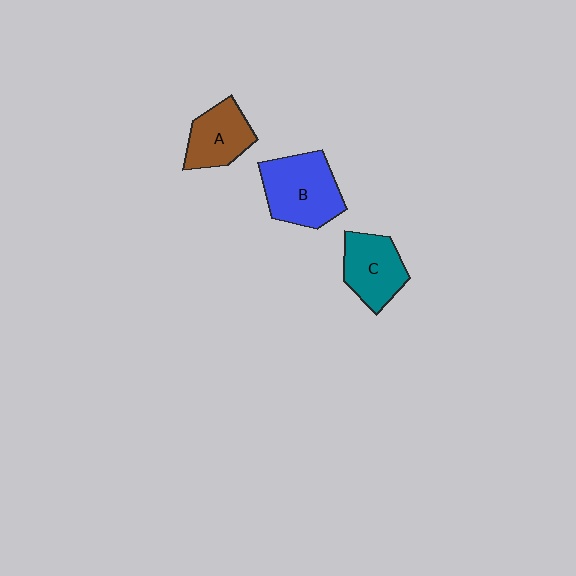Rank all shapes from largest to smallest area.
From largest to smallest: B (blue), C (teal), A (brown).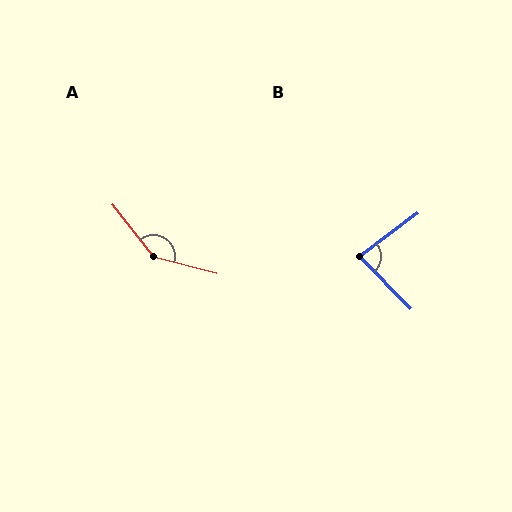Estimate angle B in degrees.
Approximately 82 degrees.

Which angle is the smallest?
B, at approximately 82 degrees.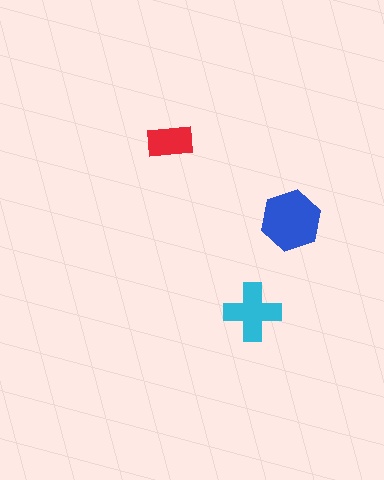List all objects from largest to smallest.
The blue hexagon, the cyan cross, the red rectangle.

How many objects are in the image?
There are 3 objects in the image.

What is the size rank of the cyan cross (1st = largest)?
2nd.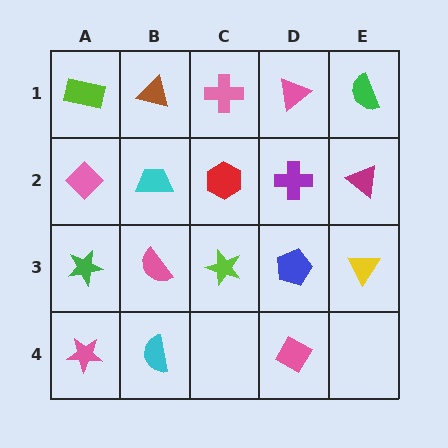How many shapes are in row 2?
5 shapes.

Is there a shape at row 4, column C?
No, that cell is empty.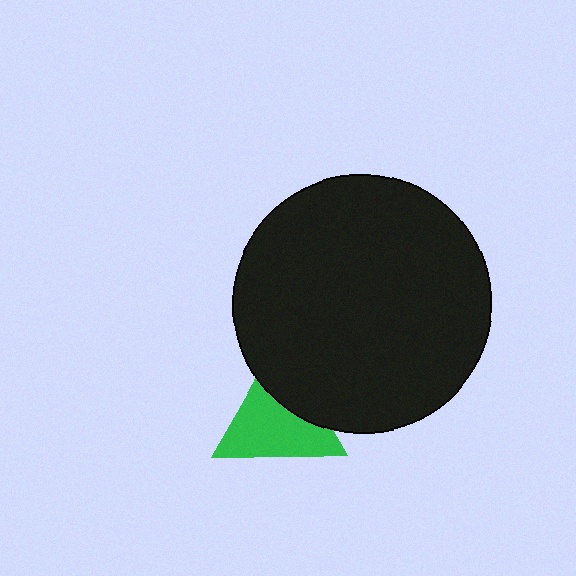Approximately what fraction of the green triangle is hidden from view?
Roughly 33% of the green triangle is hidden behind the black circle.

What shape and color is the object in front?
The object in front is a black circle.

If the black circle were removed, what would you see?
You would see the complete green triangle.